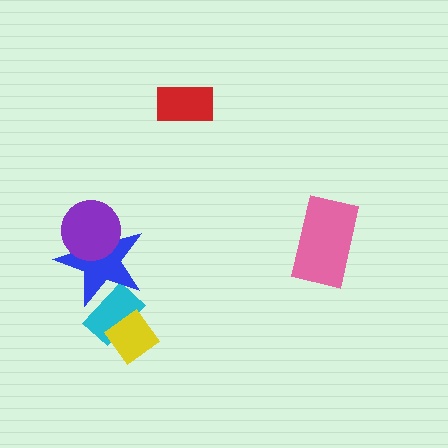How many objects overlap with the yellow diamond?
1 object overlaps with the yellow diamond.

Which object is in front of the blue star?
The purple circle is in front of the blue star.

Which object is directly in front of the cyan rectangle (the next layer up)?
The blue star is directly in front of the cyan rectangle.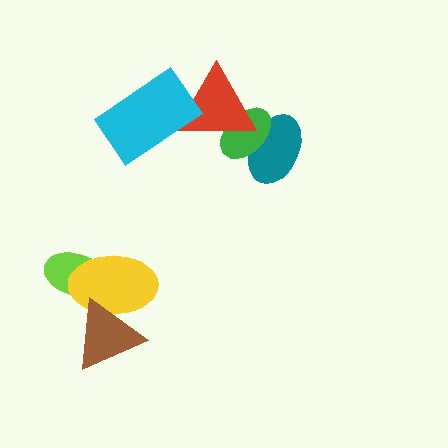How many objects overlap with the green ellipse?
2 objects overlap with the green ellipse.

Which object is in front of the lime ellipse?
The yellow ellipse is in front of the lime ellipse.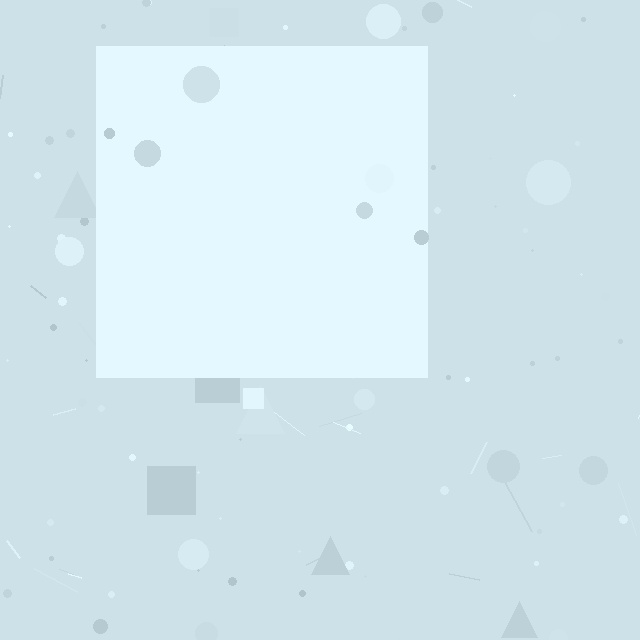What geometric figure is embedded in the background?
A square is embedded in the background.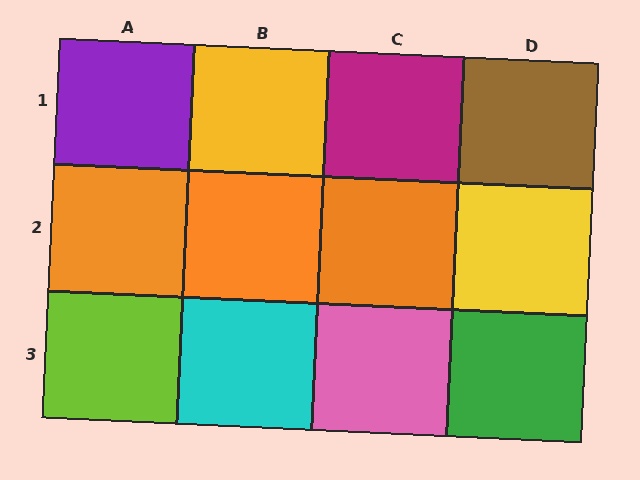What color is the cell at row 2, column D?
Yellow.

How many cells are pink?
1 cell is pink.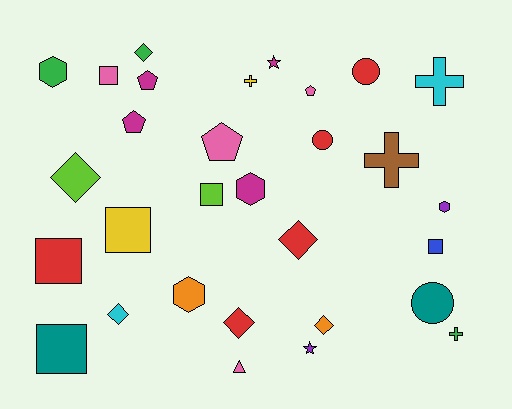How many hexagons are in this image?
There are 4 hexagons.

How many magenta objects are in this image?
There are 4 magenta objects.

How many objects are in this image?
There are 30 objects.